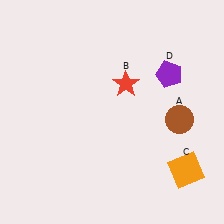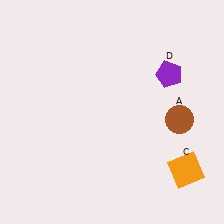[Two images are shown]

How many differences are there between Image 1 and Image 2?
There is 1 difference between the two images.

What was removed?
The red star (B) was removed in Image 2.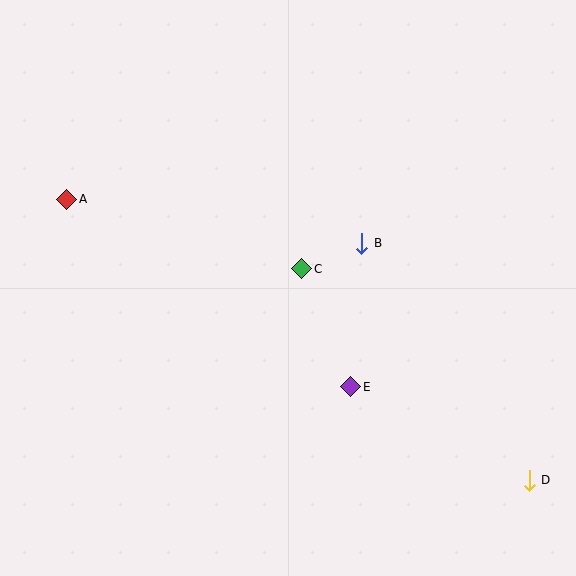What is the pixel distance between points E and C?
The distance between E and C is 128 pixels.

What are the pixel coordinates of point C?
Point C is at (302, 269).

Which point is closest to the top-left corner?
Point A is closest to the top-left corner.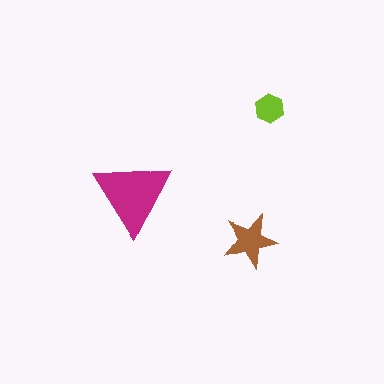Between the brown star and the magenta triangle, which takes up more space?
The magenta triangle.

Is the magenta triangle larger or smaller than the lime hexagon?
Larger.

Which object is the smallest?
The lime hexagon.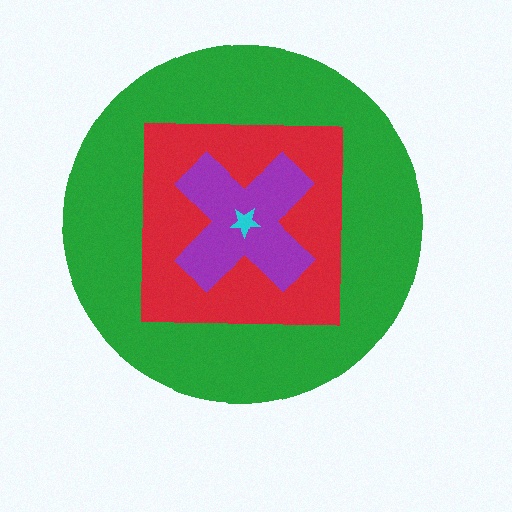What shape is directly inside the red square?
The purple cross.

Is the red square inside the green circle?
Yes.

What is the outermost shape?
The green circle.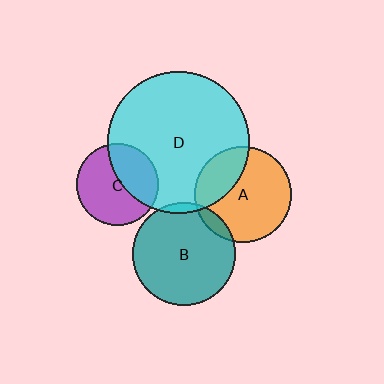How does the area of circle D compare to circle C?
Approximately 3.0 times.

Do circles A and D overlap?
Yes.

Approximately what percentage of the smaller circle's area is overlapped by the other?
Approximately 30%.